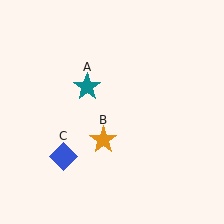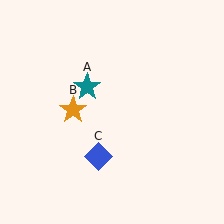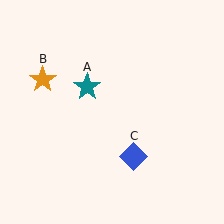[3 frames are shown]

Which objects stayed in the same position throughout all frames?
Teal star (object A) remained stationary.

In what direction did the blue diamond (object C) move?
The blue diamond (object C) moved right.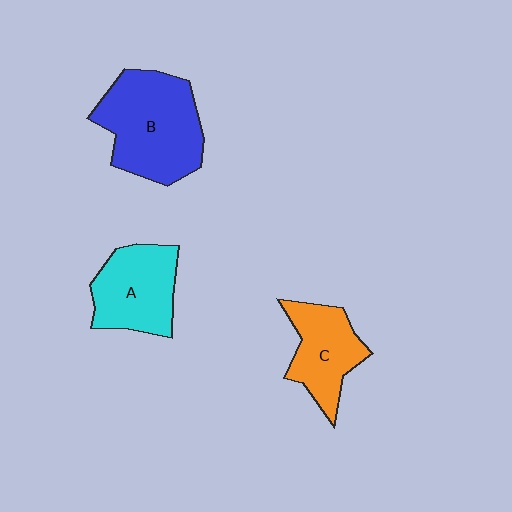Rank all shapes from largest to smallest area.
From largest to smallest: B (blue), A (cyan), C (orange).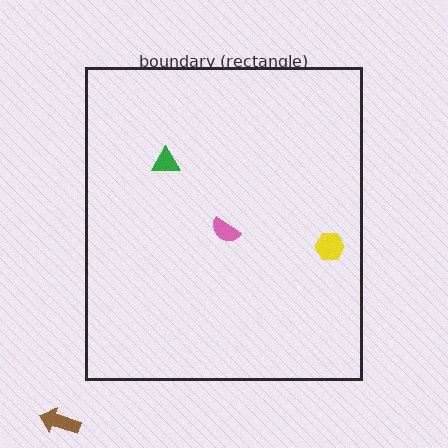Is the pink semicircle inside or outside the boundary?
Inside.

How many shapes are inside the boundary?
3 inside, 1 outside.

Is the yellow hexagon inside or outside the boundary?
Inside.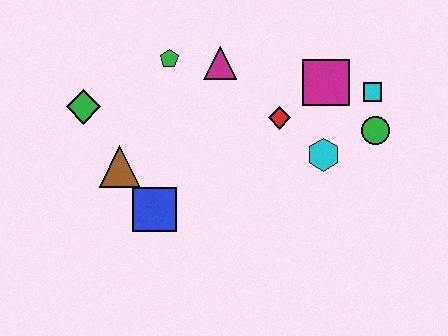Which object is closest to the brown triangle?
The blue square is closest to the brown triangle.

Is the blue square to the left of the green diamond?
No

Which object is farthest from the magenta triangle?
The green circle is farthest from the magenta triangle.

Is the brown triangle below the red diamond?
Yes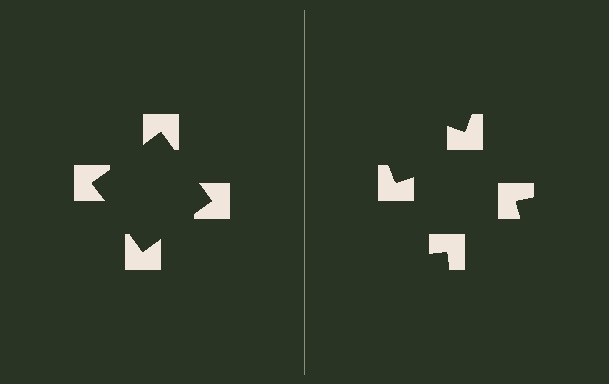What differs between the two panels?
The notched squares are positioned identically on both sides; only the wedge orientations differ. On the left they align to a square; on the right they are misaligned.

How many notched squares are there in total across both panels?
8 — 4 on each side.